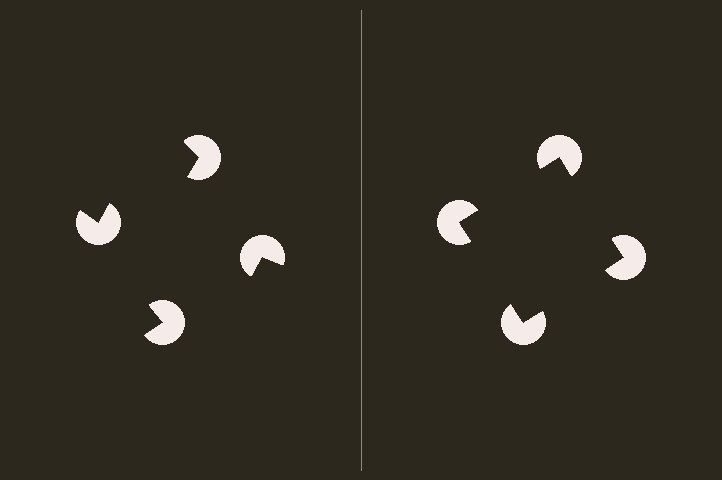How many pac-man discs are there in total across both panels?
8 — 4 on each side.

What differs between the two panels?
The pac-man discs are positioned identically on both sides; only the wedge orientations differ. On the right they align to a square; on the left they are misaligned.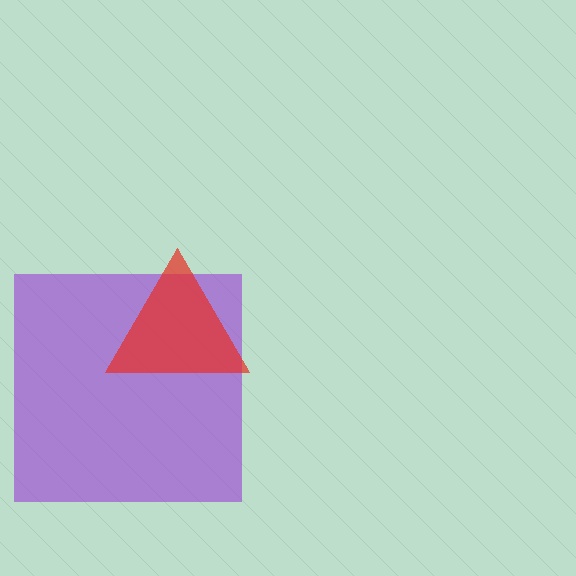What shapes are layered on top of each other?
The layered shapes are: a purple square, a red triangle.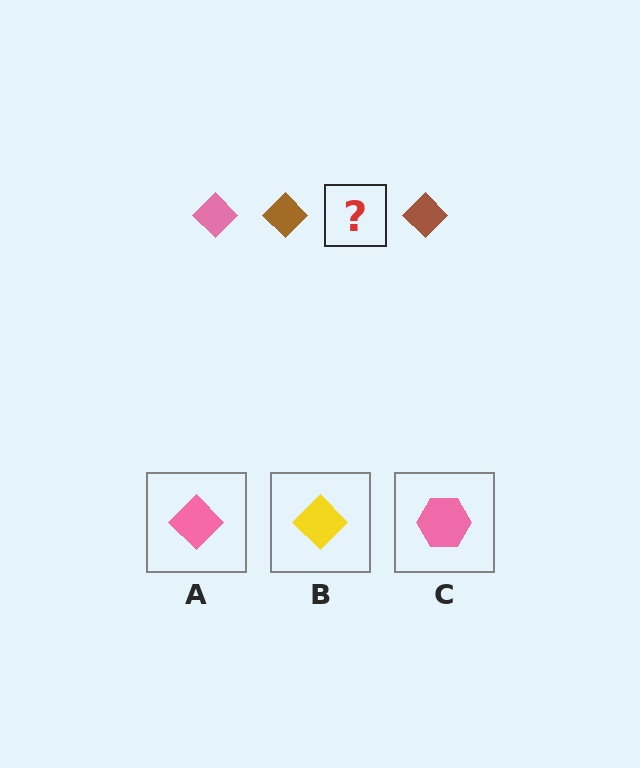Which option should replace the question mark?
Option A.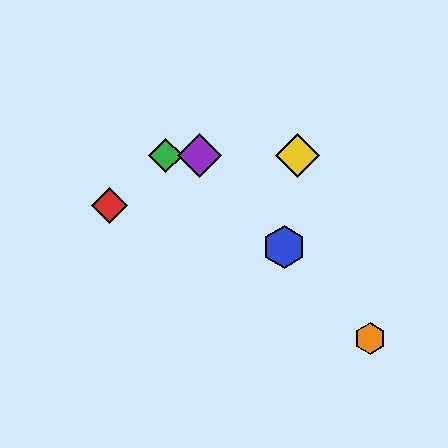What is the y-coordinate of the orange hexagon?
The orange hexagon is at y≈338.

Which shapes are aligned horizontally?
The green diamond, the yellow diamond, the purple diamond are aligned horizontally.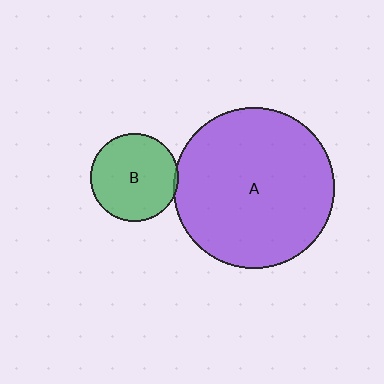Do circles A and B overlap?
Yes.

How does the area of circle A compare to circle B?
Approximately 3.3 times.